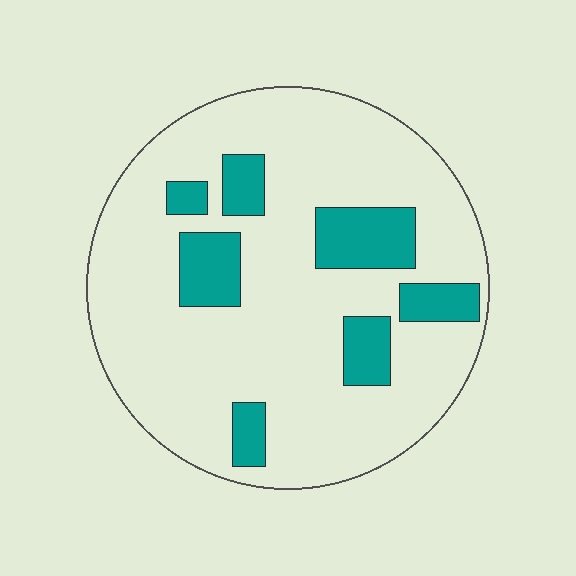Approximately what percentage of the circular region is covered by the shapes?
Approximately 20%.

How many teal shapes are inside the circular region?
7.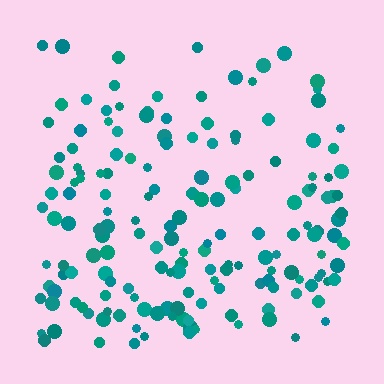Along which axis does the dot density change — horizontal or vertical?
Vertical.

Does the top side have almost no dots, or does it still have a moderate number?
Still a moderate number, just noticeably fewer than the bottom.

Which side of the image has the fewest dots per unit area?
The top.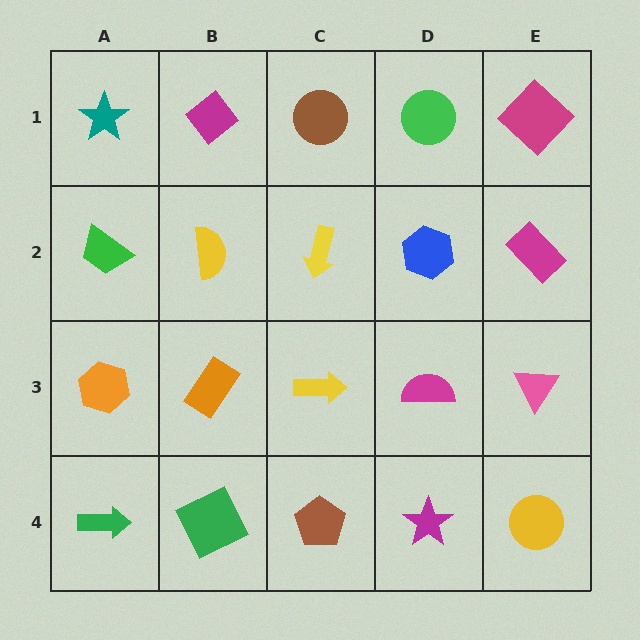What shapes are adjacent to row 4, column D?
A magenta semicircle (row 3, column D), a brown pentagon (row 4, column C), a yellow circle (row 4, column E).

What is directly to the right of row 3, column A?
An orange rectangle.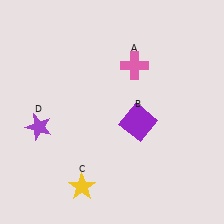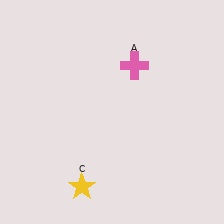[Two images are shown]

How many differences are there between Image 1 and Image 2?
There are 2 differences between the two images.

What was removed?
The purple square (B), the purple star (D) were removed in Image 2.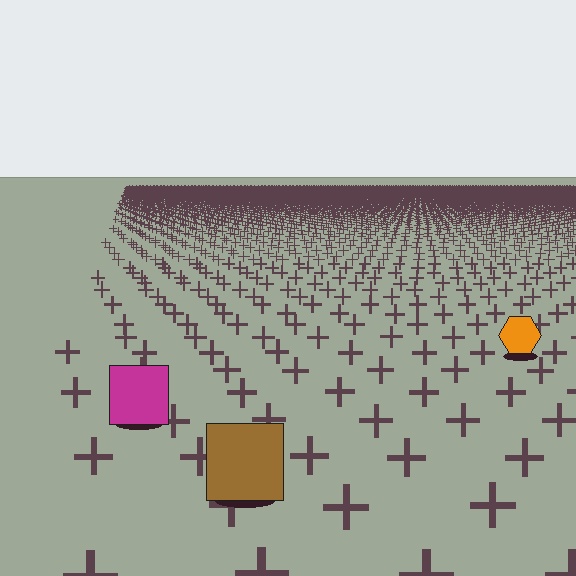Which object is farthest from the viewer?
The orange hexagon is farthest from the viewer. It appears smaller and the ground texture around it is denser.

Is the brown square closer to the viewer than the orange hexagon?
Yes. The brown square is closer — you can tell from the texture gradient: the ground texture is coarser near it.